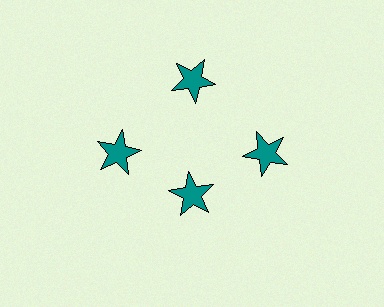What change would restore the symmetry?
The symmetry would be restored by moving it outward, back onto the ring so that all 4 stars sit at equal angles and equal distance from the center.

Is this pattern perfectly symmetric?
No. The 4 teal stars are arranged in a ring, but one element near the 6 o'clock position is pulled inward toward the center, breaking the 4-fold rotational symmetry.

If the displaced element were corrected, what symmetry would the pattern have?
It would have 4-fold rotational symmetry — the pattern would map onto itself every 90 degrees.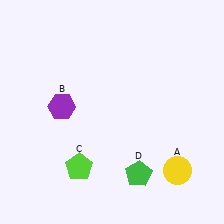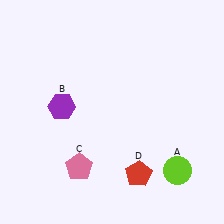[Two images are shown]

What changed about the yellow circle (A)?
In Image 1, A is yellow. In Image 2, it changed to lime.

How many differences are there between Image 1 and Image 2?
There are 3 differences between the two images.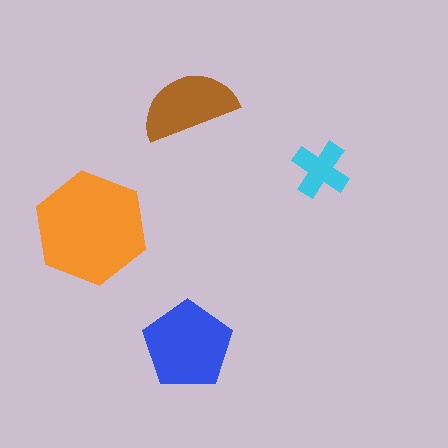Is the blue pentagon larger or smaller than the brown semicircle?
Larger.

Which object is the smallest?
The cyan cross.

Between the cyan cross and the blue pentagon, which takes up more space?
The blue pentagon.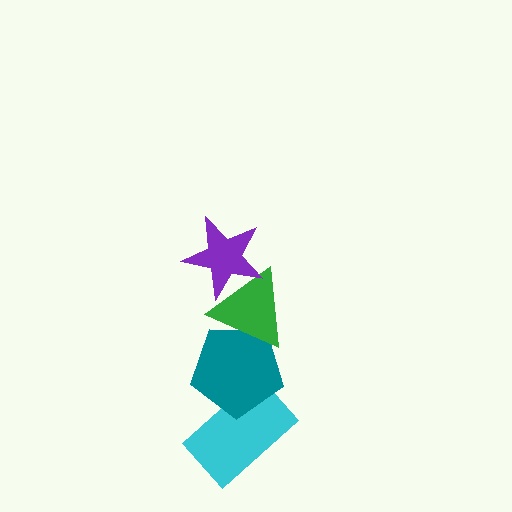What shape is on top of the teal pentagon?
The green triangle is on top of the teal pentagon.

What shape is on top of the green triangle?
The purple star is on top of the green triangle.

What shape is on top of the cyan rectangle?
The teal pentagon is on top of the cyan rectangle.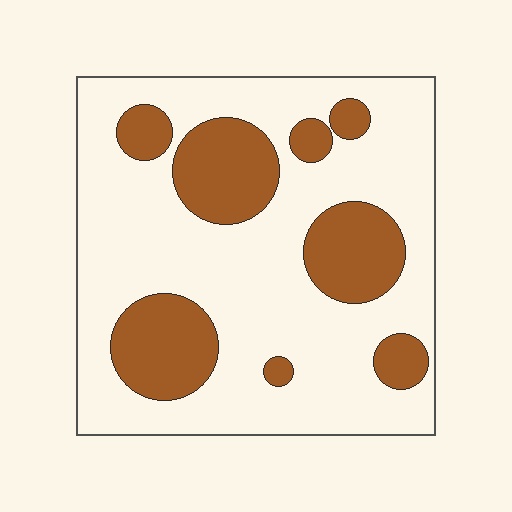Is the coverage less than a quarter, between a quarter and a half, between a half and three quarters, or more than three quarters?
Between a quarter and a half.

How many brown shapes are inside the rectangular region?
8.